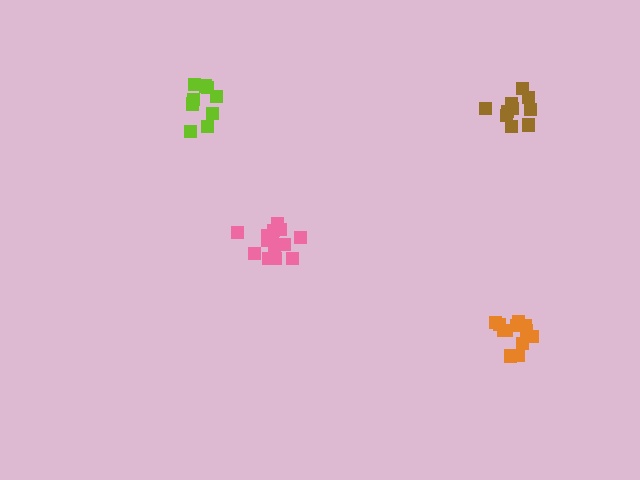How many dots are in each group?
Group 1: 10 dots, Group 2: 12 dots, Group 3: 9 dots, Group 4: 14 dots (45 total).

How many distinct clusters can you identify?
There are 4 distinct clusters.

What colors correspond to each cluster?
The clusters are colored: brown, orange, lime, pink.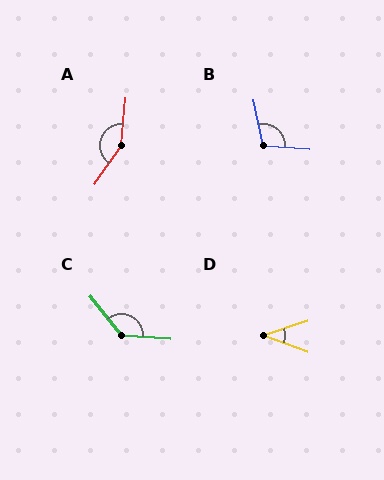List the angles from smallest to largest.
D (39°), B (107°), C (133°), A (151°).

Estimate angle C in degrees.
Approximately 133 degrees.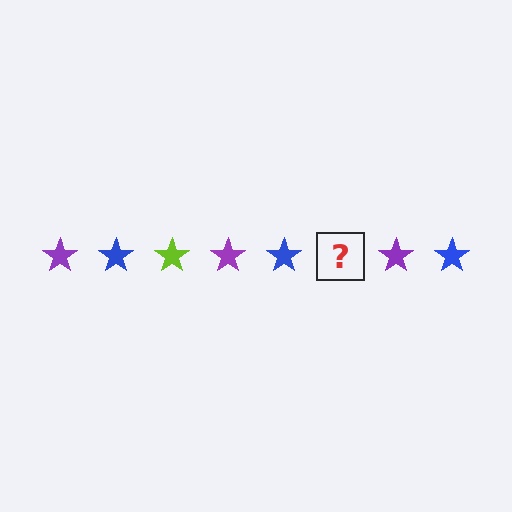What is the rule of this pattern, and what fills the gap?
The rule is that the pattern cycles through purple, blue, lime stars. The gap should be filled with a lime star.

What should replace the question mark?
The question mark should be replaced with a lime star.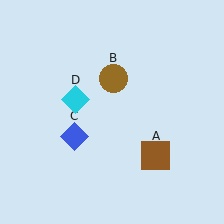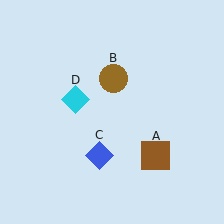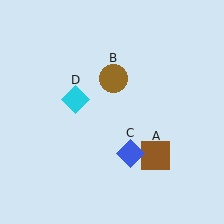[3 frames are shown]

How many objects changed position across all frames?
1 object changed position: blue diamond (object C).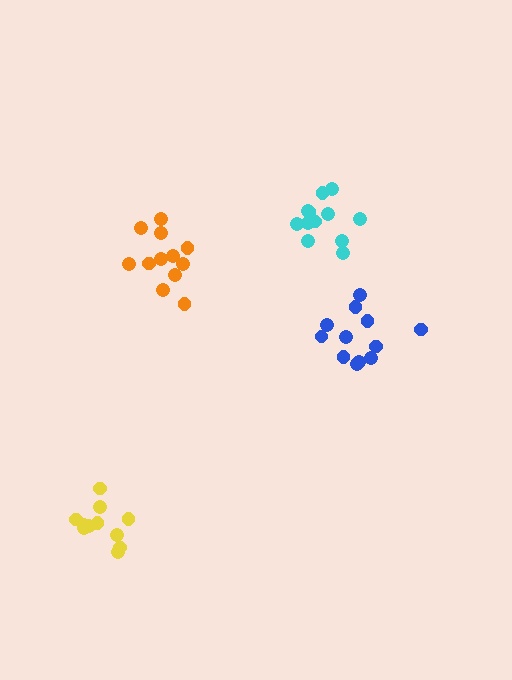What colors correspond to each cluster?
The clusters are colored: orange, cyan, blue, yellow.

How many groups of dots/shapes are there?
There are 4 groups.